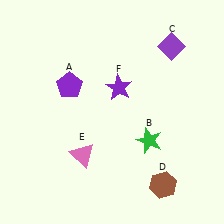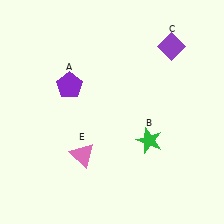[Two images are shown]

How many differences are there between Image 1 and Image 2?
There are 2 differences between the two images.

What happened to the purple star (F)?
The purple star (F) was removed in Image 2. It was in the top-right area of Image 1.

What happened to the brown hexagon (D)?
The brown hexagon (D) was removed in Image 2. It was in the bottom-right area of Image 1.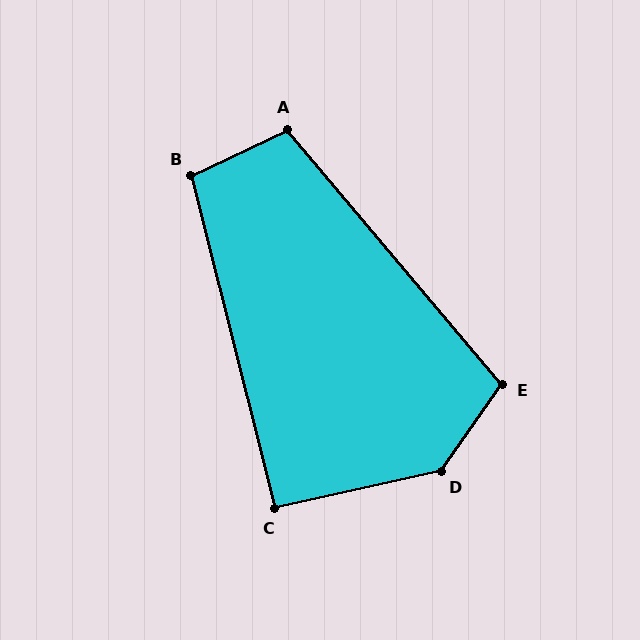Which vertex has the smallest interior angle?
C, at approximately 92 degrees.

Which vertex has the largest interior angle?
D, at approximately 138 degrees.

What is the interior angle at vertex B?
Approximately 102 degrees (obtuse).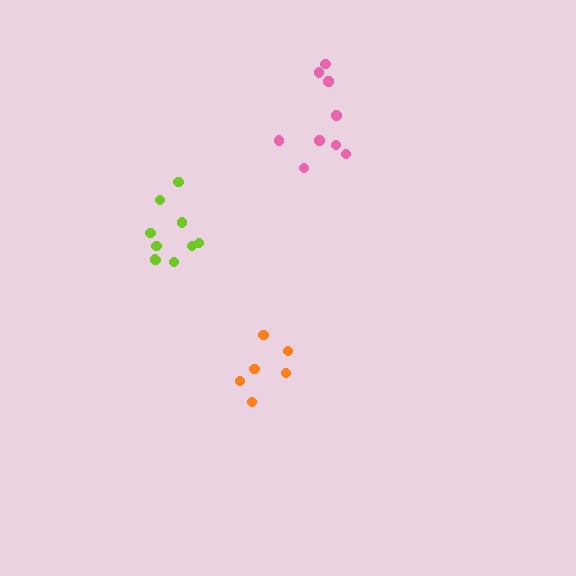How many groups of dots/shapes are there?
There are 3 groups.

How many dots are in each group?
Group 1: 9 dots, Group 2: 6 dots, Group 3: 11 dots (26 total).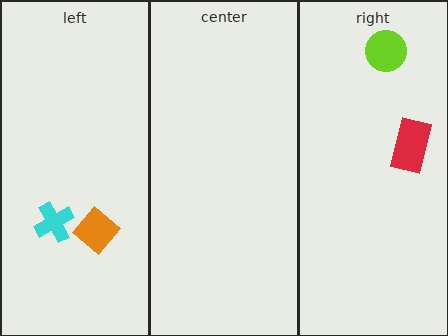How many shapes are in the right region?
2.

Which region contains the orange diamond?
The left region.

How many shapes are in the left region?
2.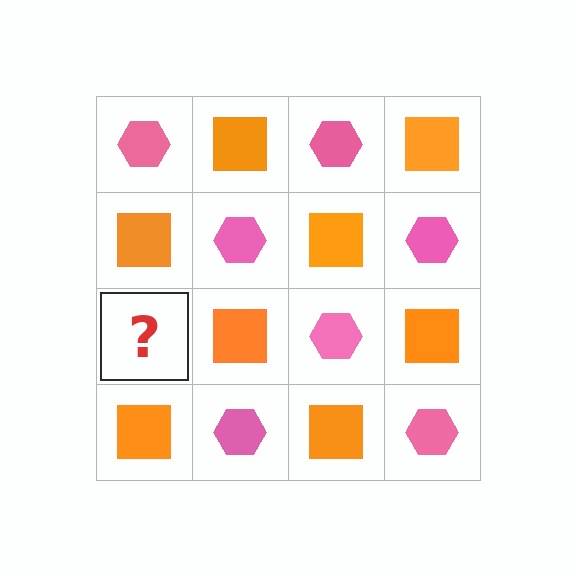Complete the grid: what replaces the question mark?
The question mark should be replaced with a pink hexagon.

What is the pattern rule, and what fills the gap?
The rule is that it alternates pink hexagon and orange square in a checkerboard pattern. The gap should be filled with a pink hexagon.